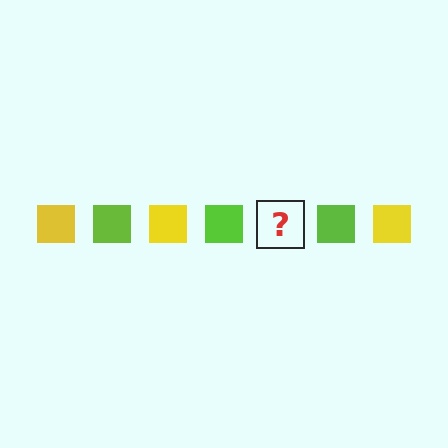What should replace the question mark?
The question mark should be replaced with a yellow square.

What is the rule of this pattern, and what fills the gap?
The rule is that the pattern cycles through yellow, lime squares. The gap should be filled with a yellow square.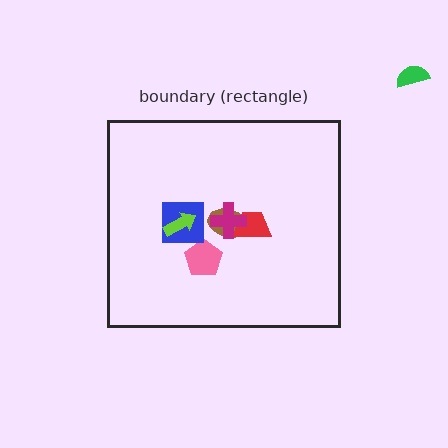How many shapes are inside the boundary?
6 inside, 1 outside.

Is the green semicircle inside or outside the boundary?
Outside.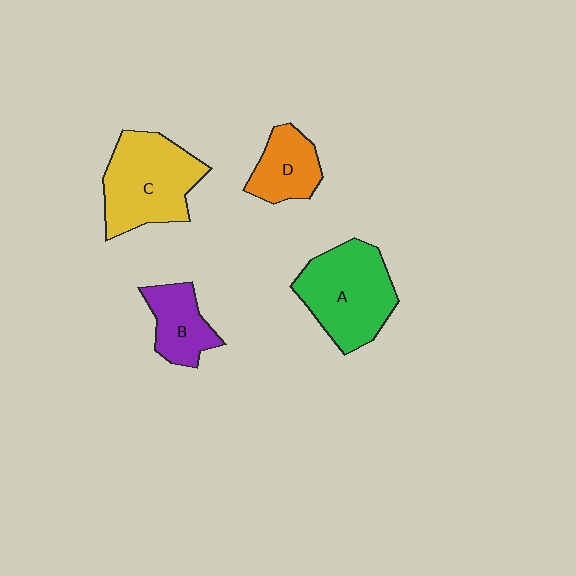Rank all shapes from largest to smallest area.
From largest to smallest: A (green), C (yellow), B (purple), D (orange).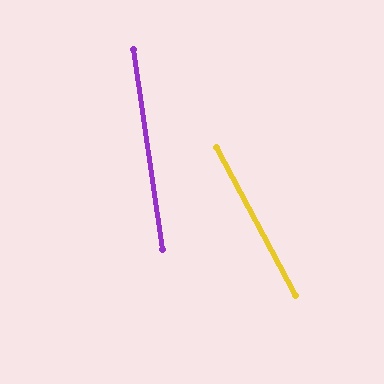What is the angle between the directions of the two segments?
Approximately 20 degrees.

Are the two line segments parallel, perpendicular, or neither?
Neither parallel nor perpendicular — they differ by about 20°.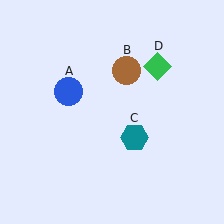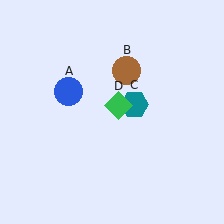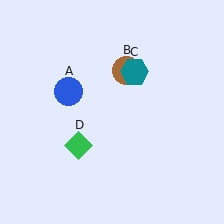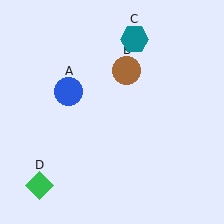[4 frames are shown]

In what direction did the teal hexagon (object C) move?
The teal hexagon (object C) moved up.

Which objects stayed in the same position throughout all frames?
Blue circle (object A) and brown circle (object B) remained stationary.